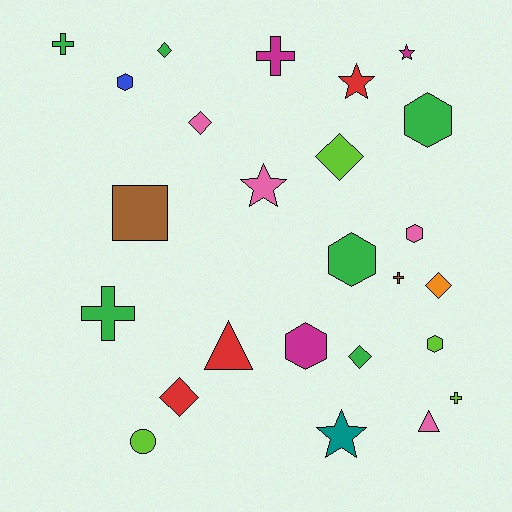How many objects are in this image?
There are 25 objects.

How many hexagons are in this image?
There are 6 hexagons.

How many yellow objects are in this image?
There are no yellow objects.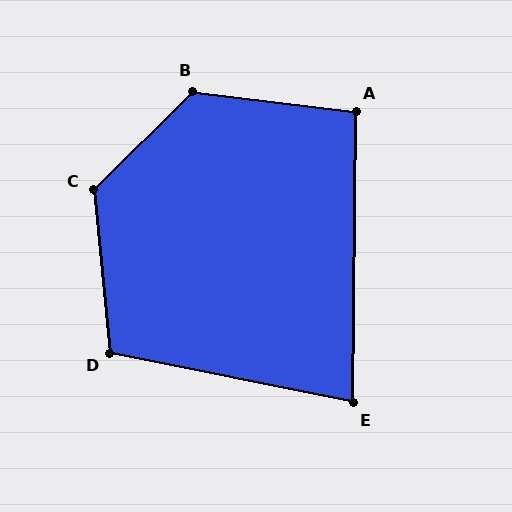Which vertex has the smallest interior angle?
E, at approximately 79 degrees.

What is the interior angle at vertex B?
Approximately 129 degrees (obtuse).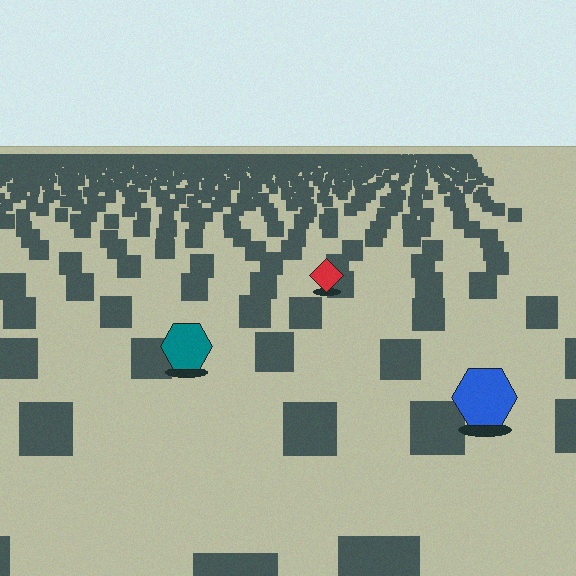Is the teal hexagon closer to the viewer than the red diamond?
Yes. The teal hexagon is closer — you can tell from the texture gradient: the ground texture is coarser near it.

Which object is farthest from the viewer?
The red diamond is farthest from the viewer. It appears smaller and the ground texture around it is denser.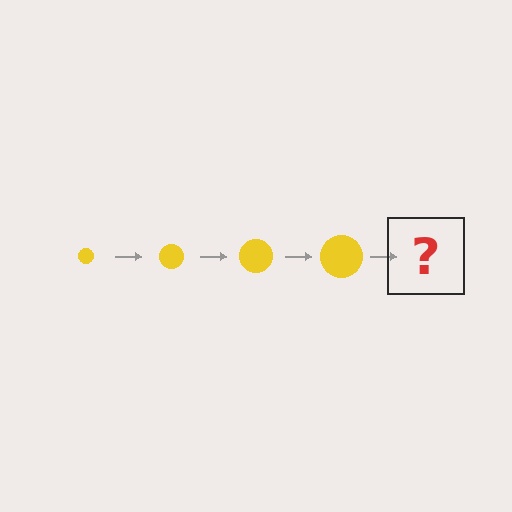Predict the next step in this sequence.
The next step is a yellow circle, larger than the previous one.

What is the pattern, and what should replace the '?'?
The pattern is that the circle gets progressively larger each step. The '?' should be a yellow circle, larger than the previous one.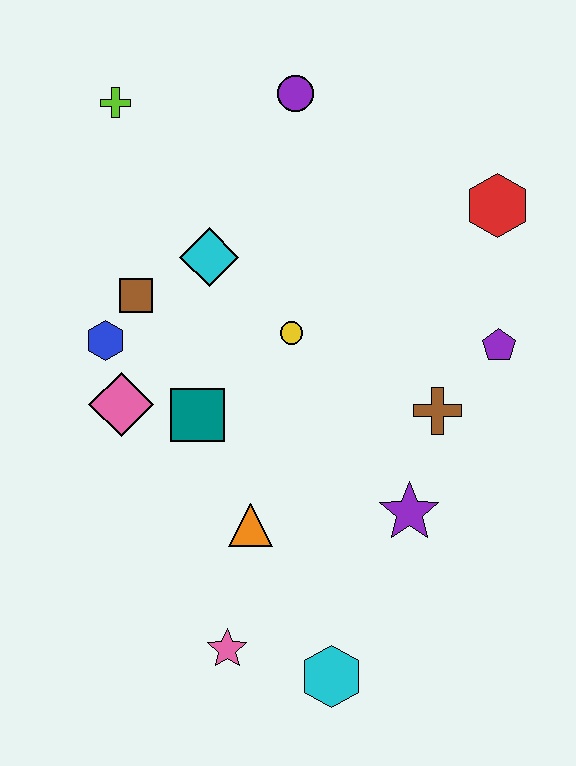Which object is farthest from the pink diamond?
The red hexagon is farthest from the pink diamond.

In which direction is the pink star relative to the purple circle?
The pink star is below the purple circle.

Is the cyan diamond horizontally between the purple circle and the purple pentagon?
No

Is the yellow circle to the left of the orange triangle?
No